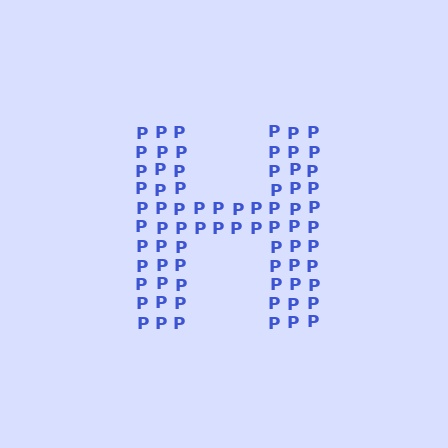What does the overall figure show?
The overall figure shows the letter H.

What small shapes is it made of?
It is made of small letter P's.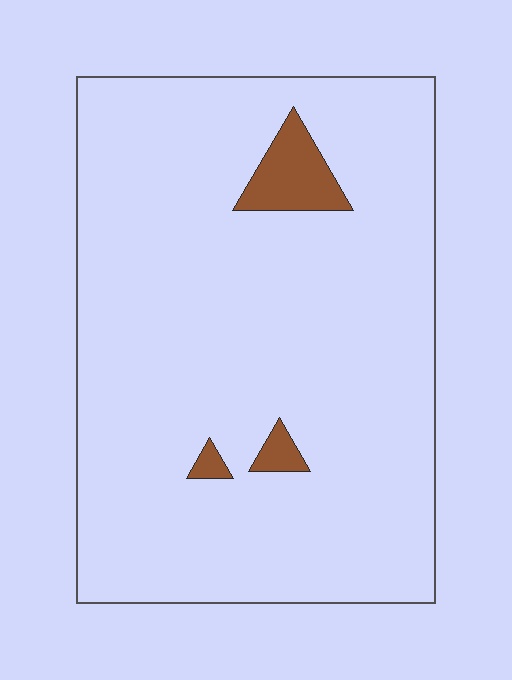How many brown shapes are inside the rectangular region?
3.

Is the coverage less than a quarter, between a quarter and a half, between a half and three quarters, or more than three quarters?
Less than a quarter.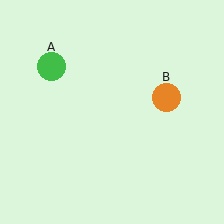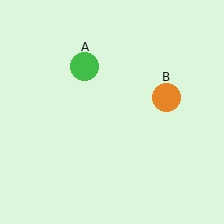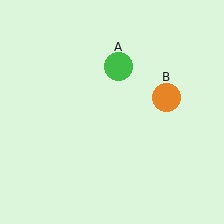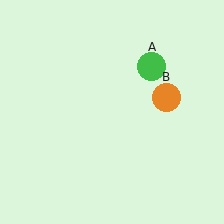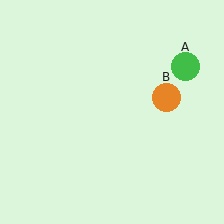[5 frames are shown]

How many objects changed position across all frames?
1 object changed position: green circle (object A).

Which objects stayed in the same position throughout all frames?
Orange circle (object B) remained stationary.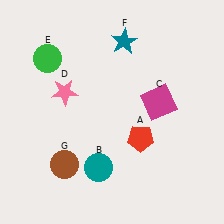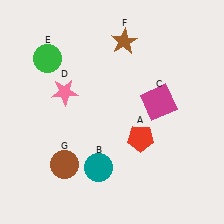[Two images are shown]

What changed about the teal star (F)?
In Image 1, F is teal. In Image 2, it changed to brown.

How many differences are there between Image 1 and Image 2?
There is 1 difference between the two images.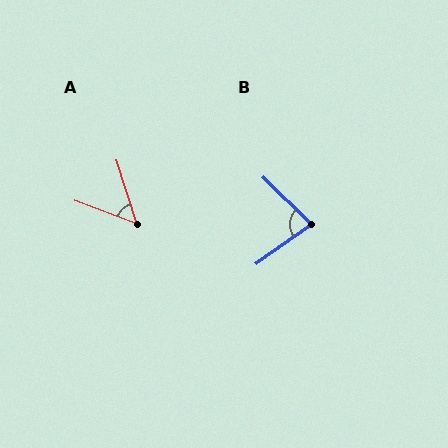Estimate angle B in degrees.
Approximately 79 degrees.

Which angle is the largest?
B, at approximately 79 degrees.